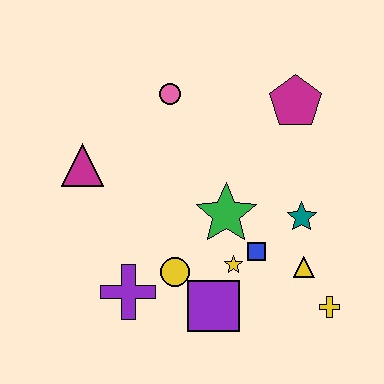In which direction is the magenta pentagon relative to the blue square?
The magenta pentagon is above the blue square.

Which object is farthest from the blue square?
The magenta triangle is farthest from the blue square.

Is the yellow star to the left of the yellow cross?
Yes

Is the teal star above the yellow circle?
Yes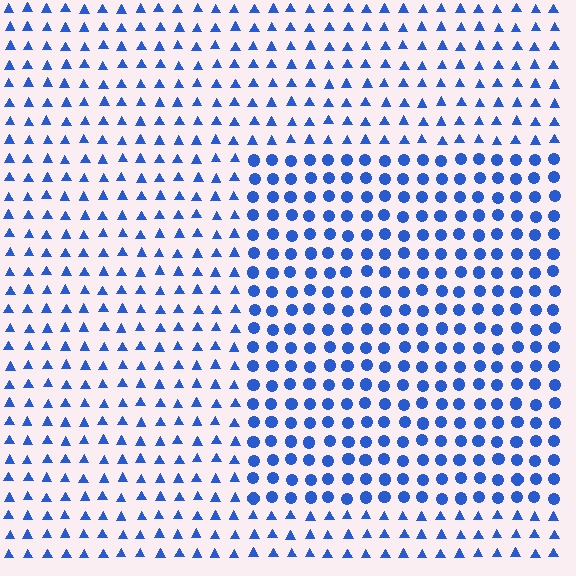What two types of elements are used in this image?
The image uses circles inside the rectangle region and triangles outside it.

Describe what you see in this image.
The image is filled with small blue elements arranged in a uniform grid. A rectangle-shaped region contains circles, while the surrounding area contains triangles. The boundary is defined purely by the change in element shape.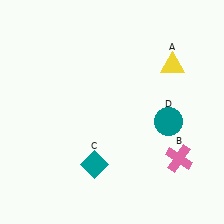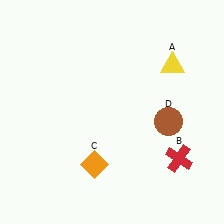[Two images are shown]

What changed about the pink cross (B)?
In Image 1, B is pink. In Image 2, it changed to red.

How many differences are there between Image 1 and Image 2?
There are 3 differences between the two images.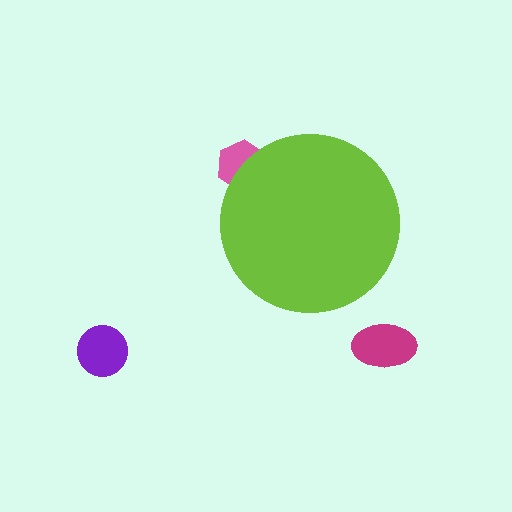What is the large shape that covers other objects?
A lime circle.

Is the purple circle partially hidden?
No, the purple circle is fully visible.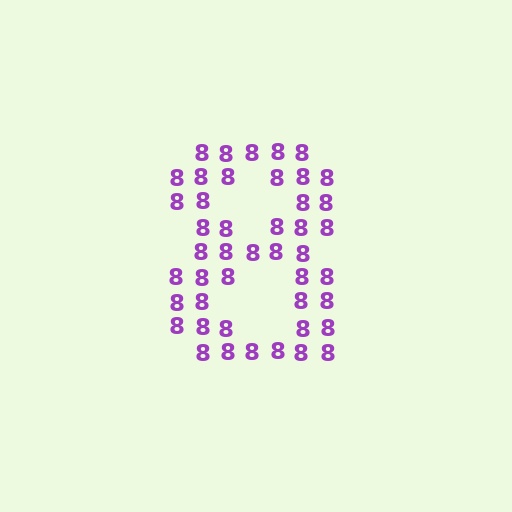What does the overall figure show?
The overall figure shows the digit 8.